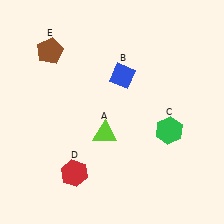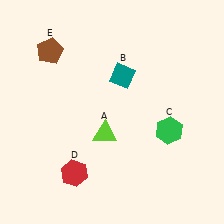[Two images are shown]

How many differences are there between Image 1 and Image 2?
There is 1 difference between the two images.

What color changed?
The diamond (B) changed from blue in Image 1 to teal in Image 2.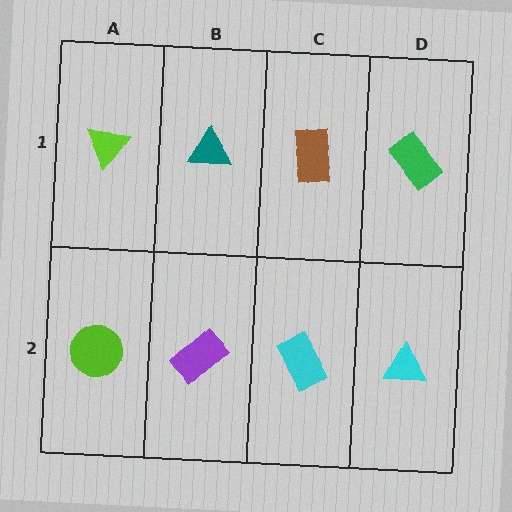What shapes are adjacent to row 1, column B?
A purple rectangle (row 2, column B), a lime triangle (row 1, column A), a brown rectangle (row 1, column C).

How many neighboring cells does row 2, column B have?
3.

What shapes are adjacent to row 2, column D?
A green rectangle (row 1, column D), a cyan rectangle (row 2, column C).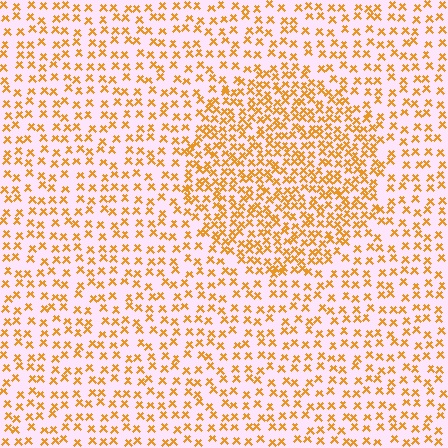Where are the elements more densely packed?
The elements are more densely packed inside the circle boundary.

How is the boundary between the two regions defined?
The boundary is defined by a change in element density (approximately 1.9x ratio). All elements are the same color, size, and shape.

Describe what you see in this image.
The image contains small orange elements arranged at two different densities. A circle-shaped region is visible where the elements are more densely packed than the surrounding area.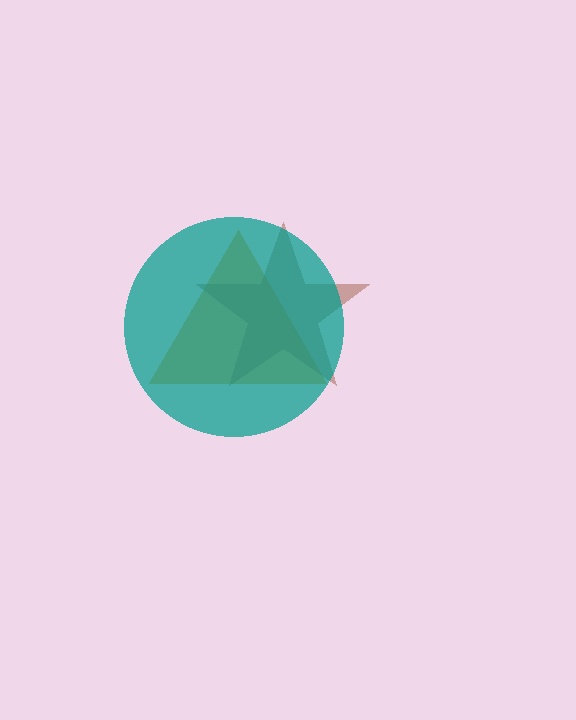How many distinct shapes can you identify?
There are 3 distinct shapes: an orange triangle, a brown star, a teal circle.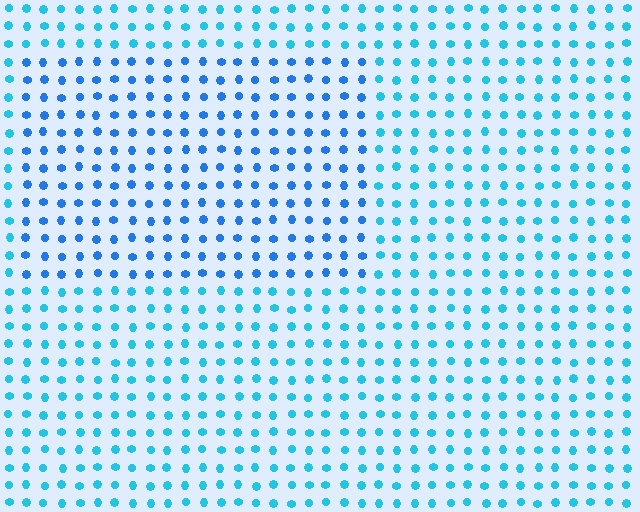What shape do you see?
I see a rectangle.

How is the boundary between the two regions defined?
The boundary is defined purely by a slight shift in hue (about 24 degrees). Spacing, size, and orientation are identical on both sides.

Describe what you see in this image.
The image is filled with small cyan elements in a uniform arrangement. A rectangle-shaped region is visible where the elements are tinted to a slightly different hue, forming a subtle color boundary.